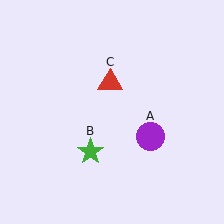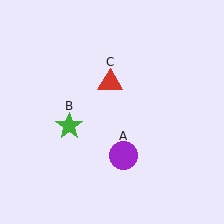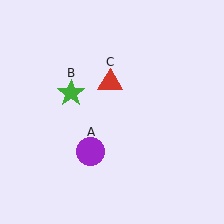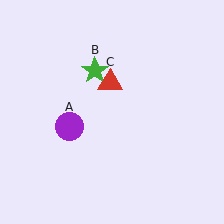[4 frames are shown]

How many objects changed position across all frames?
2 objects changed position: purple circle (object A), green star (object B).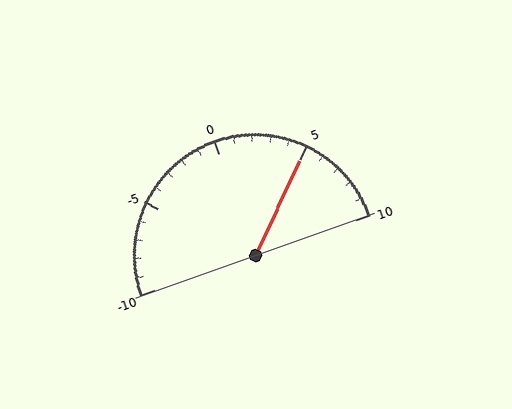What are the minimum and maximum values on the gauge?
The gauge ranges from -10 to 10.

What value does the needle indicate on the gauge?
The needle indicates approximately 5.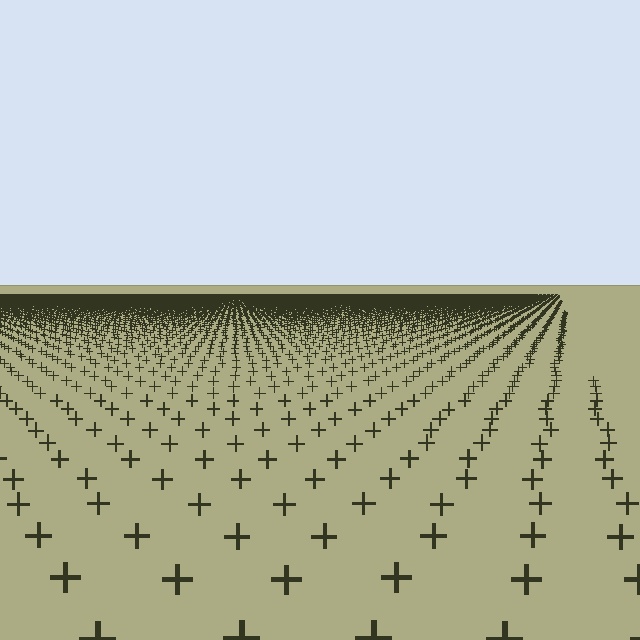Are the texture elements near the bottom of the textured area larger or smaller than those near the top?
Larger. Near the bottom, elements are closer to the viewer and appear at a bigger on-screen size.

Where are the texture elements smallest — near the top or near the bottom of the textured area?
Near the top.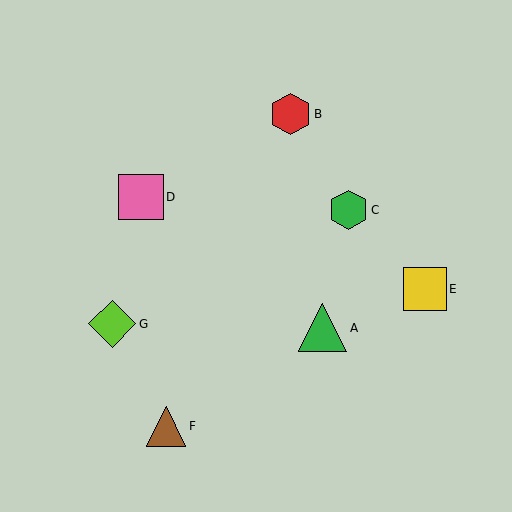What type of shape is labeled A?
Shape A is a green triangle.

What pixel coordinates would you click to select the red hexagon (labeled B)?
Click at (291, 114) to select the red hexagon B.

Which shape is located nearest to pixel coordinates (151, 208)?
The pink square (labeled D) at (141, 197) is nearest to that location.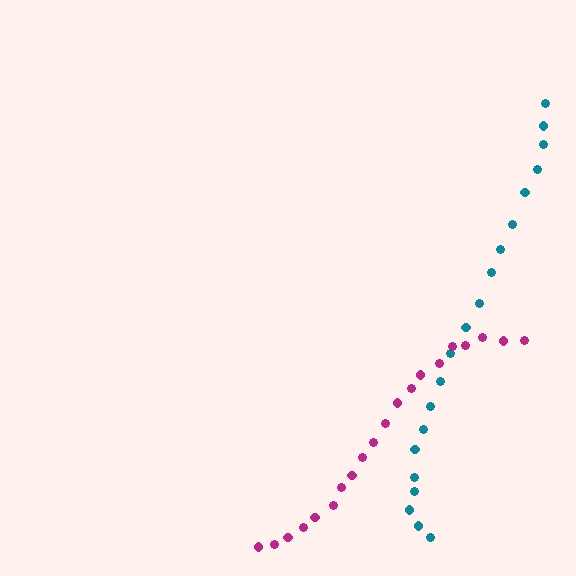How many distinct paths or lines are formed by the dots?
There are 2 distinct paths.